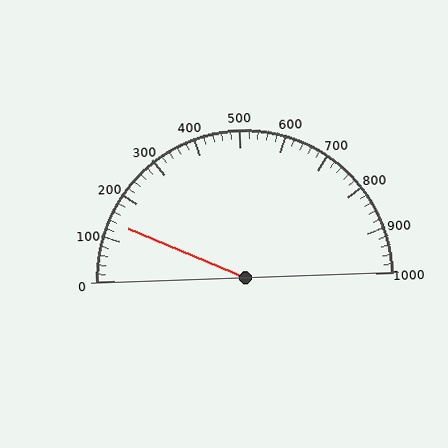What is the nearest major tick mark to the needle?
The nearest major tick mark is 100.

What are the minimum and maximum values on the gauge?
The gauge ranges from 0 to 1000.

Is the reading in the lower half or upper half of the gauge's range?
The reading is in the lower half of the range (0 to 1000).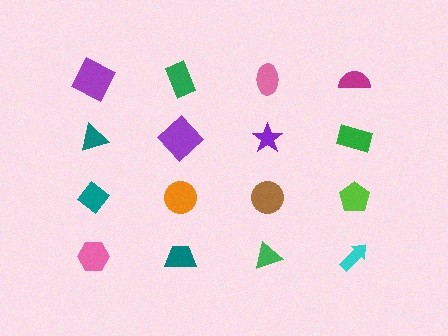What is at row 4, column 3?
A green triangle.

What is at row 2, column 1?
A teal triangle.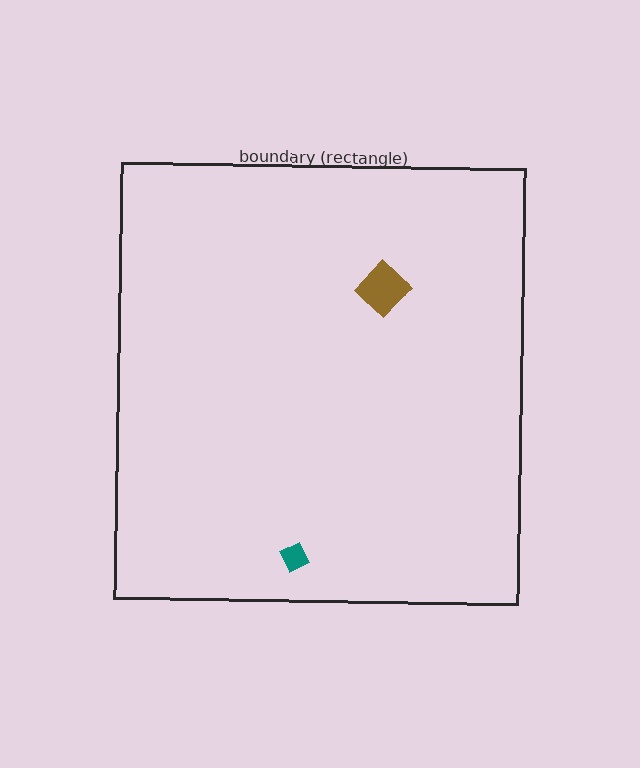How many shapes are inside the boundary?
2 inside, 0 outside.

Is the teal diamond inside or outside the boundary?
Inside.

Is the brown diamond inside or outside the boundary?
Inside.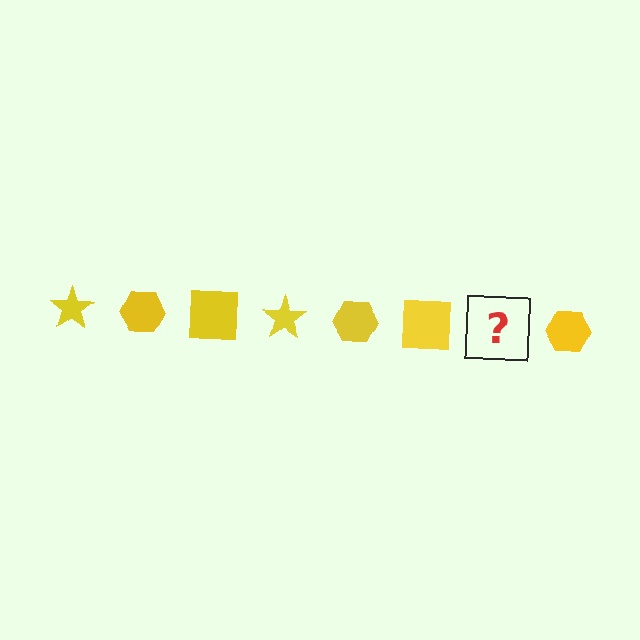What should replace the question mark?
The question mark should be replaced with a yellow star.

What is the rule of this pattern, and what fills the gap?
The rule is that the pattern cycles through star, hexagon, square shapes in yellow. The gap should be filled with a yellow star.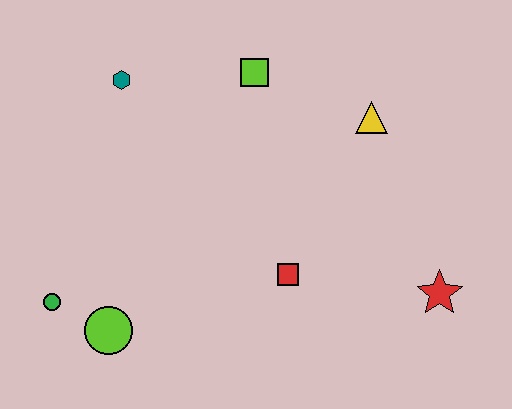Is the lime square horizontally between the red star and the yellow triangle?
No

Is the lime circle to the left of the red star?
Yes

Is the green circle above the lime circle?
Yes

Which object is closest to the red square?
The red star is closest to the red square.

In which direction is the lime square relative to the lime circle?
The lime square is above the lime circle.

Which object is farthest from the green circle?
The red star is farthest from the green circle.